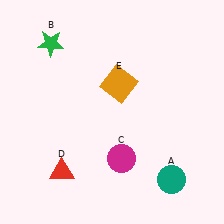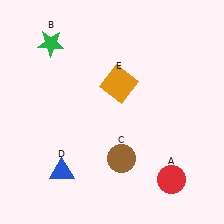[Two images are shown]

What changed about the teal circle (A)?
In Image 1, A is teal. In Image 2, it changed to red.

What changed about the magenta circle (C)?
In Image 1, C is magenta. In Image 2, it changed to brown.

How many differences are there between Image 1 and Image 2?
There are 3 differences between the two images.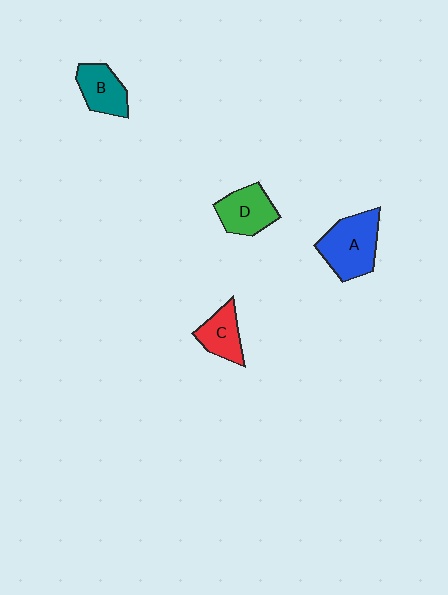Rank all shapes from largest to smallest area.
From largest to smallest: A (blue), D (green), B (teal), C (red).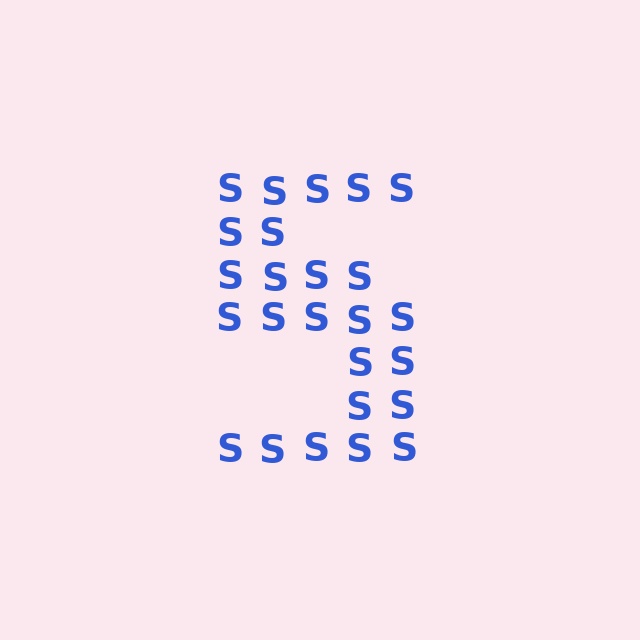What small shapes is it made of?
It is made of small letter S's.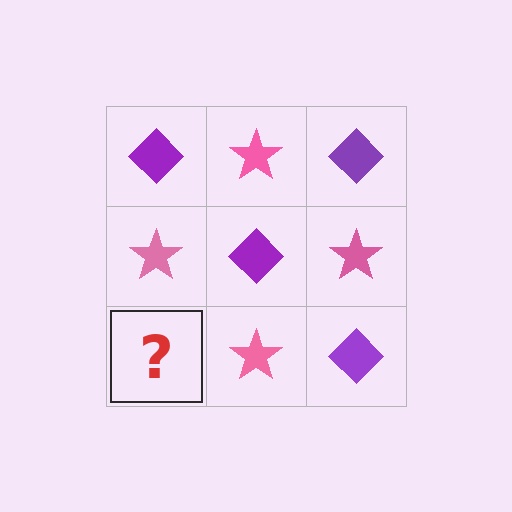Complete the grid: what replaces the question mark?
The question mark should be replaced with a purple diamond.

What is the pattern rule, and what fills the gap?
The rule is that it alternates purple diamond and pink star in a checkerboard pattern. The gap should be filled with a purple diamond.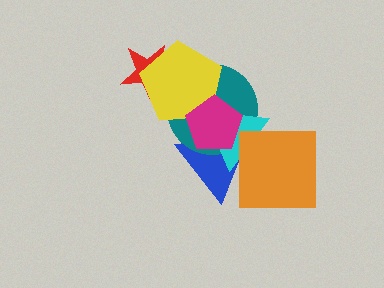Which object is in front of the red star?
The yellow pentagon is in front of the red star.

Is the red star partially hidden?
Yes, it is partially covered by another shape.